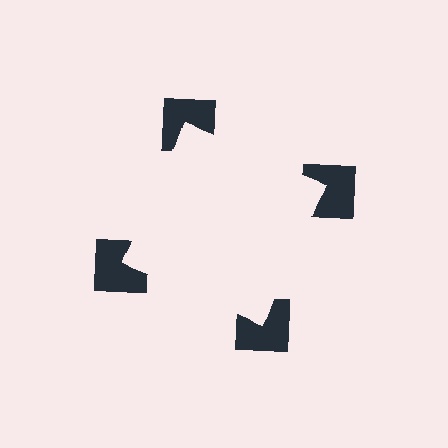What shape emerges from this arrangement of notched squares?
An illusory square — its edges are inferred from the aligned wedge cuts in the notched squares, not physically drawn.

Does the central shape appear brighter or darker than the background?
It typically appears slightly brighter than the background, even though no actual brightness change is drawn.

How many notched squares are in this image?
There are 4 — one at each vertex of the illusory square.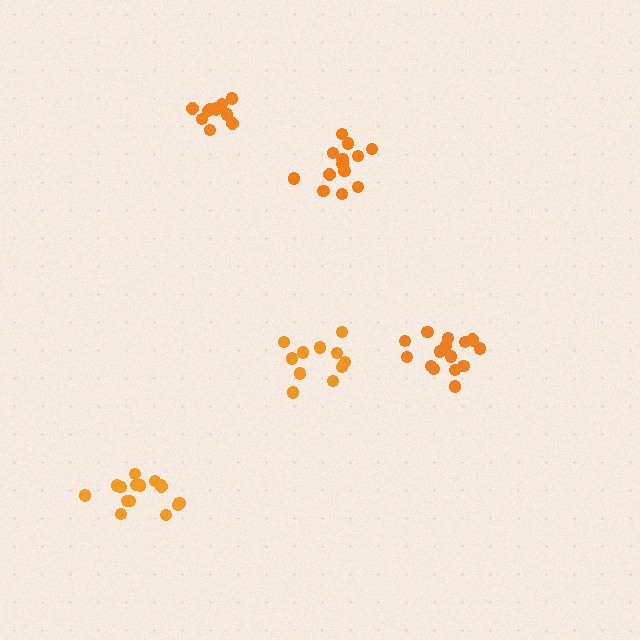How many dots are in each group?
Group 1: 16 dots, Group 2: 11 dots, Group 3: 15 dots, Group 4: 14 dots, Group 5: 11 dots (67 total).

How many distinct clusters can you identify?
There are 5 distinct clusters.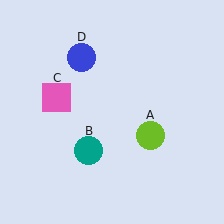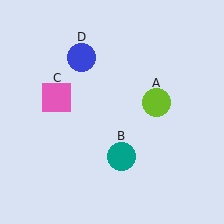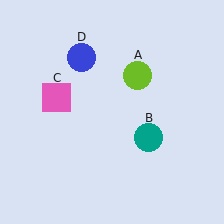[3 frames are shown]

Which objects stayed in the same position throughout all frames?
Pink square (object C) and blue circle (object D) remained stationary.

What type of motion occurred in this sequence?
The lime circle (object A), teal circle (object B) rotated counterclockwise around the center of the scene.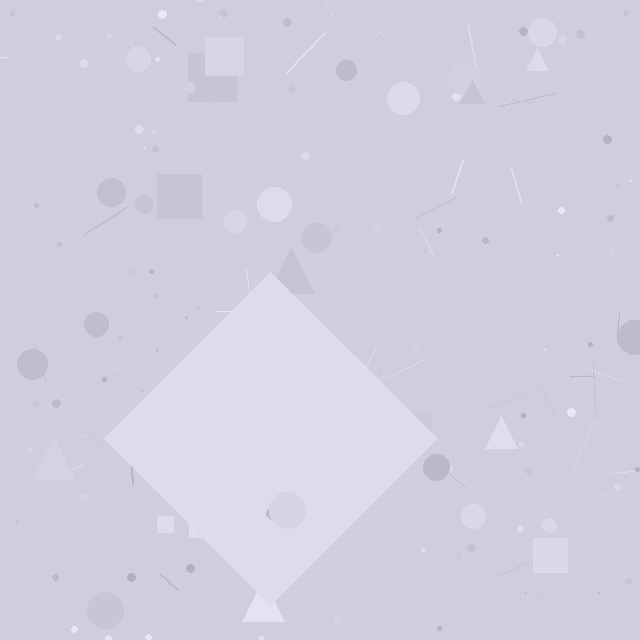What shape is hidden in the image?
A diamond is hidden in the image.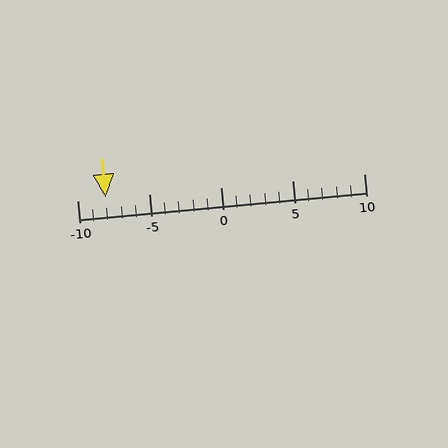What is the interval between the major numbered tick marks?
The major tick marks are spaced 5 units apart.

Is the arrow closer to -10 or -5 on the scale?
The arrow is closer to -10.